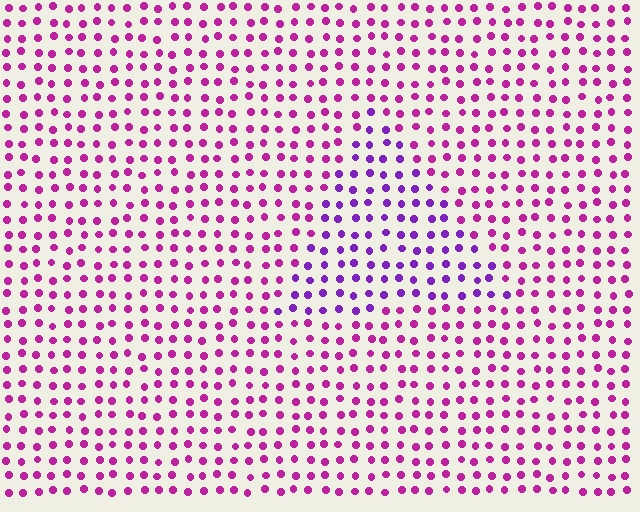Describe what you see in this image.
The image is filled with small magenta elements in a uniform arrangement. A triangle-shaped region is visible where the elements are tinted to a slightly different hue, forming a subtle color boundary.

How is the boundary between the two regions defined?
The boundary is defined purely by a slight shift in hue (about 36 degrees). Spacing, size, and orientation are identical on both sides.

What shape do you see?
I see a triangle.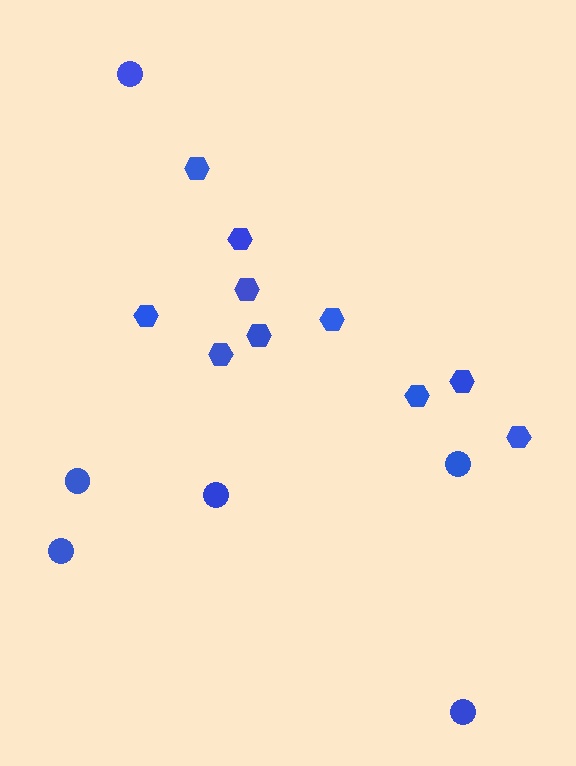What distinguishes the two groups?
There are 2 groups: one group of hexagons (10) and one group of circles (6).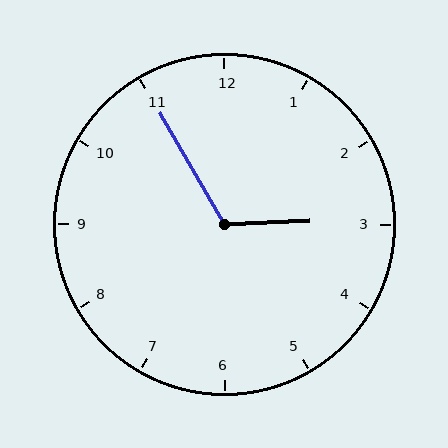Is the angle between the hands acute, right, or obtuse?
It is obtuse.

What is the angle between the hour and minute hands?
Approximately 118 degrees.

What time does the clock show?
2:55.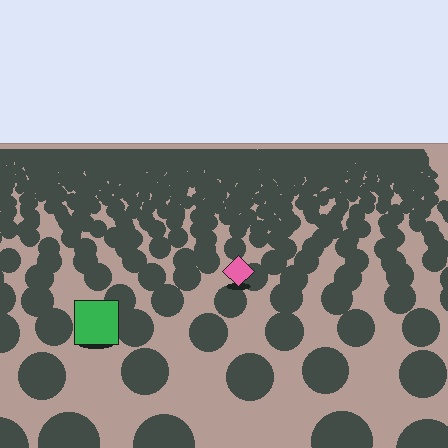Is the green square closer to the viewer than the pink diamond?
Yes. The green square is closer — you can tell from the texture gradient: the ground texture is coarser near it.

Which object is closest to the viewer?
The green square is closest. The texture marks near it are larger and more spread out.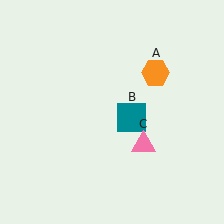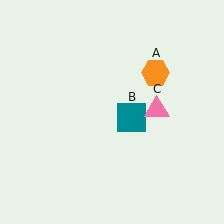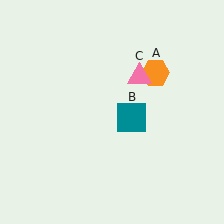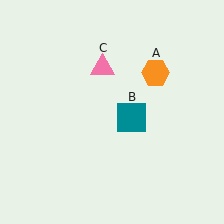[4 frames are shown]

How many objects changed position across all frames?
1 object changed position: pink triangle (object C).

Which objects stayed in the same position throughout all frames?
Orange hexagon (object A) and teal square (object B) remained stationary.